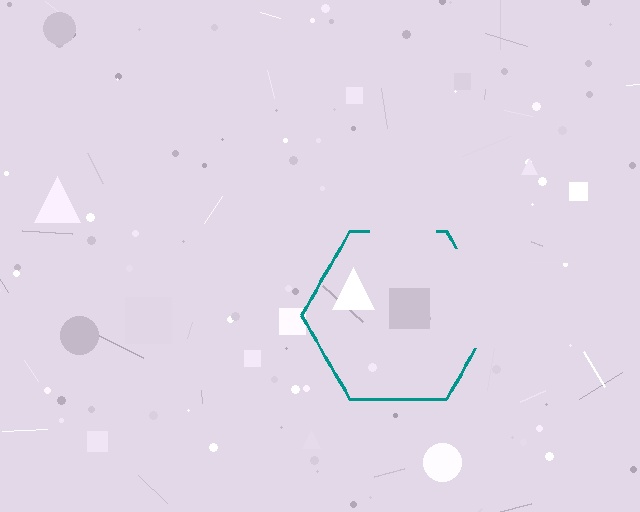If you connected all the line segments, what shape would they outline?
They would outline a hexagon.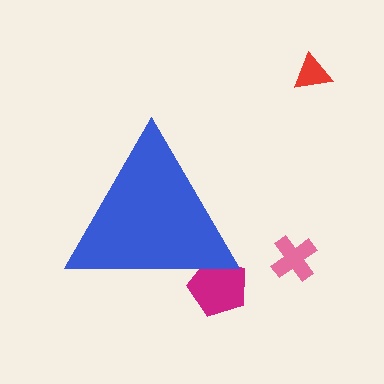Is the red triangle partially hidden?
No, the red triangle is fully visible.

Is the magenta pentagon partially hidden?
Yes, the magenta pentagon is partially hidden behind the blue triangle.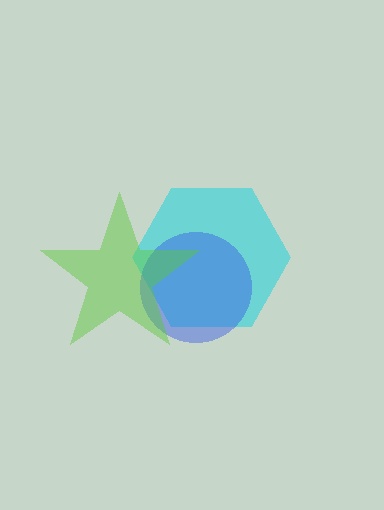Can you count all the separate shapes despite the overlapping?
Yes, there are 3 separate shapes.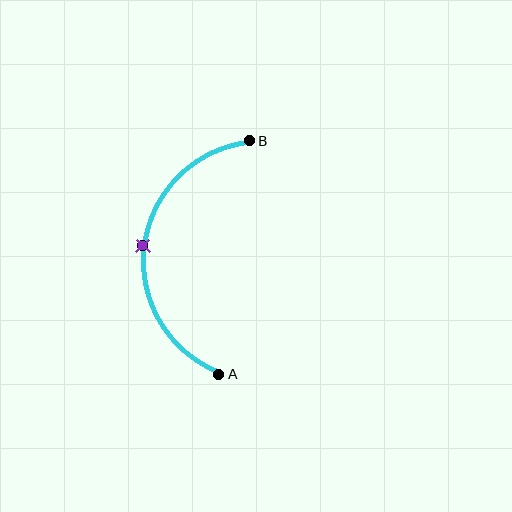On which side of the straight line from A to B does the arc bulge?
The arc bulges to the left of the straight line connecting A and B.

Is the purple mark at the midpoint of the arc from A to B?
Yes. The purple mark lies on the arc at equal arc-length from both A and B — it is the arc midpoint.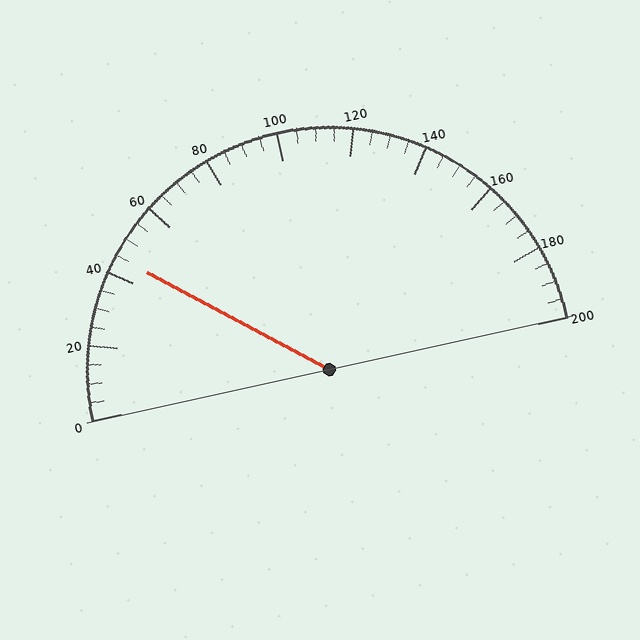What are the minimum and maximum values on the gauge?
The gauge ranges from 0 to 200.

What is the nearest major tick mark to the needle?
The nearest major tick mark is 40.